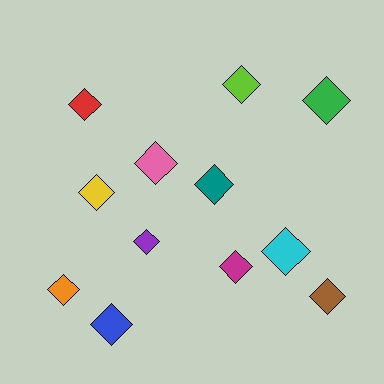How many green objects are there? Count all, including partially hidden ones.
There is 1 green object.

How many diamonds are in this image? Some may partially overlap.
There are 12 diamonds.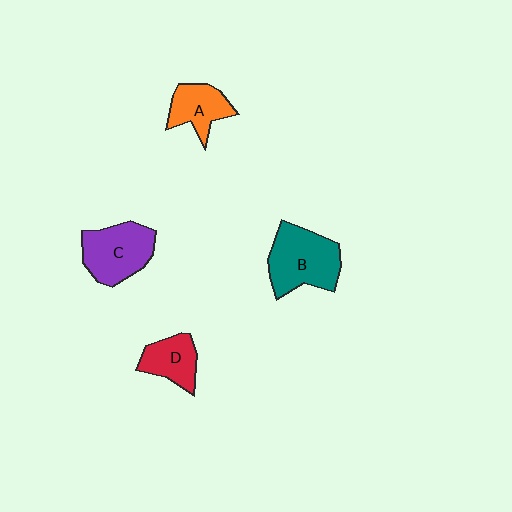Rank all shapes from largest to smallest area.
From largest to smallest: B (teal), C (purple), A (orange), D (red).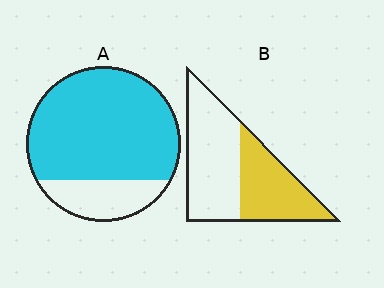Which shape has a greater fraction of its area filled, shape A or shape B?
Shape A.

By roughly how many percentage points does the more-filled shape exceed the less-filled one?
By roughly 35 percentage points (A over B).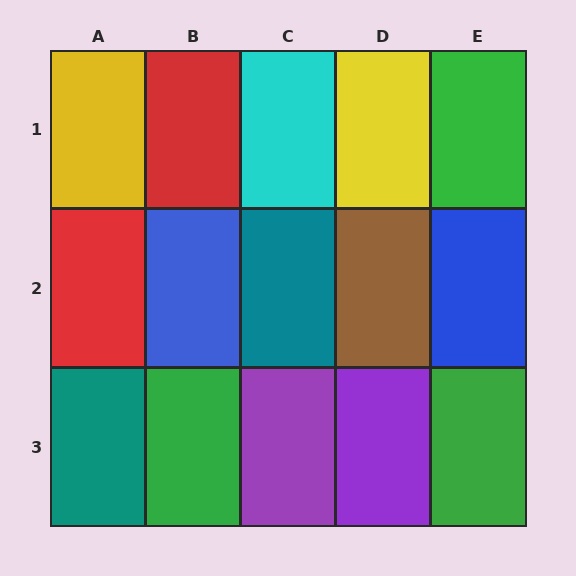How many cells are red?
2 cells are red.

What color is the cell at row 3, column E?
Green.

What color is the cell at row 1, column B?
Red.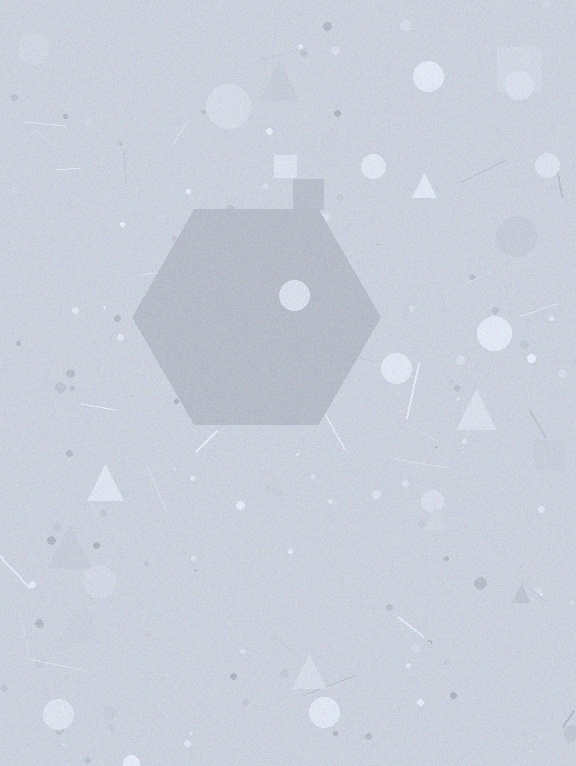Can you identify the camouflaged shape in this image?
The camouflaged shape is a hexagon.